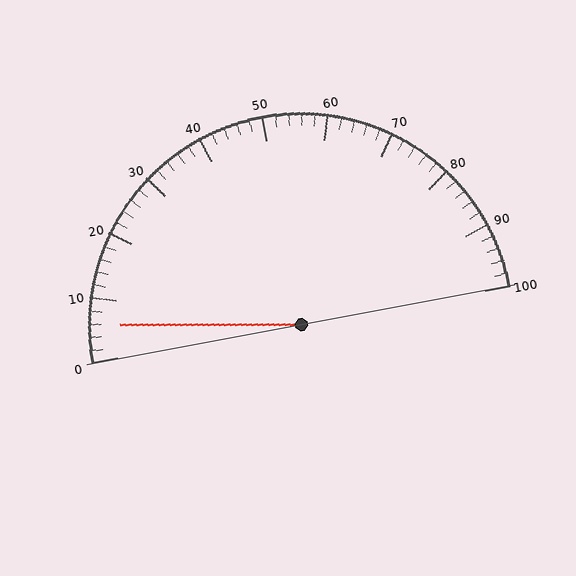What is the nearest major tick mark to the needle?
The nearest major tick mark is 10.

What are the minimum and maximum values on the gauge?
The gauge ranges from 0 to 100.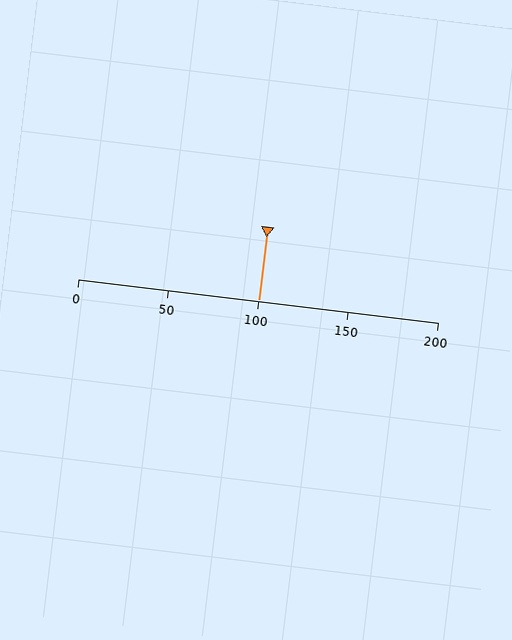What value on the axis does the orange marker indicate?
The marker indicates approximately 100.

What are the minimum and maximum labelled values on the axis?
The axis runs from 0 to 200.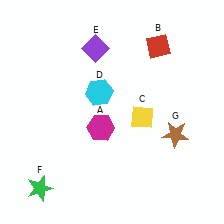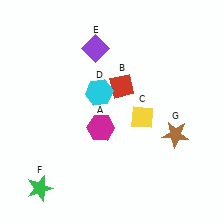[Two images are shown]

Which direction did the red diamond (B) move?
The red diamond (B) moved down.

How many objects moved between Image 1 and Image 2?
1 object moved between the two images.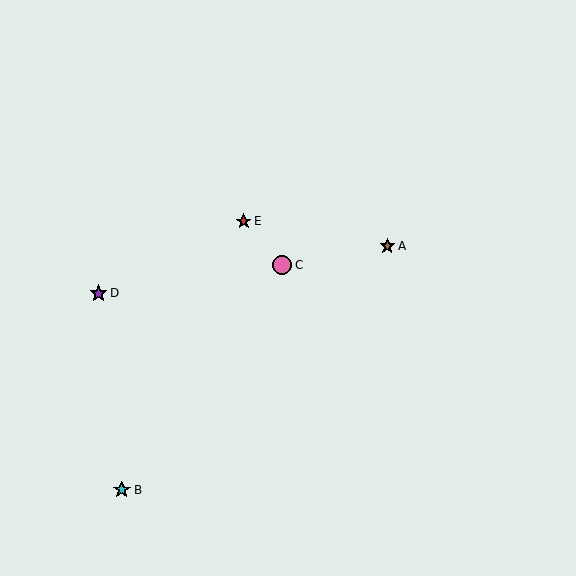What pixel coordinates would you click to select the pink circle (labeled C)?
Click at (282, 265) to select the pink circle C.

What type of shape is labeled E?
Shape E is a red star.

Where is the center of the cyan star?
The center of the cyan star is at (122, 490).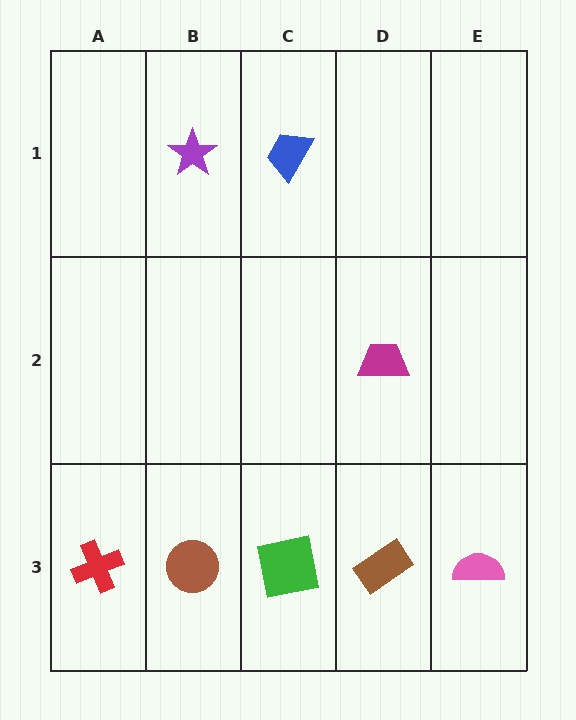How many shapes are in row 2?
1 shape.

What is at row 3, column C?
A green square.